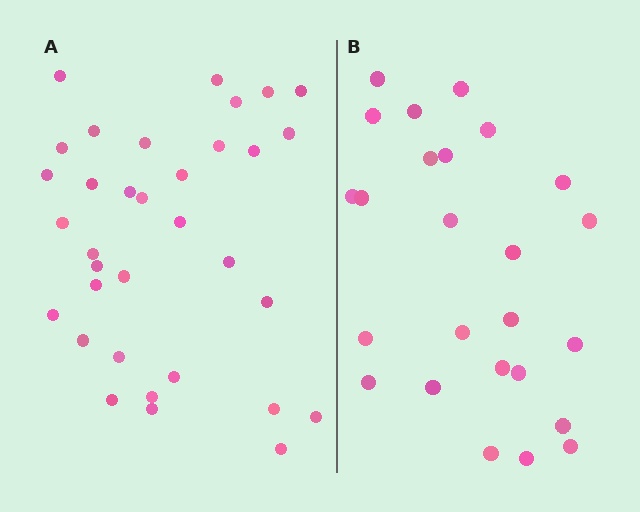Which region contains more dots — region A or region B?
Region A (the left region) has more dots.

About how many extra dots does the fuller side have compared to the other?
Region A has roughly 8 or so more dots than region B.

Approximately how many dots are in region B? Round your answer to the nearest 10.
About 20 dots. (The exact count is 25, which rounds to 20.)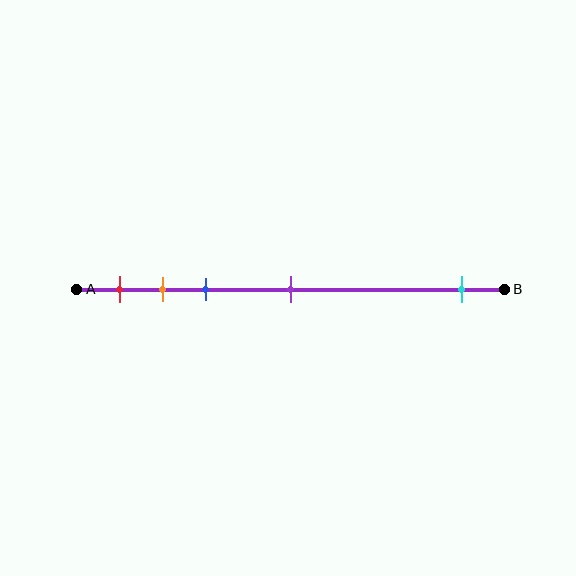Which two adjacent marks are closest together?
The orange and blue marks are the closest adjacent pair.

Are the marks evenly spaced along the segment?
No, the marks are not evenly spaced.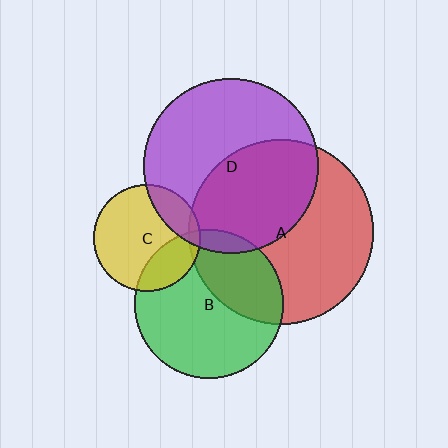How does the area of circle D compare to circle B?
Approximately 1.4 times.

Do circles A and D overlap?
Yes.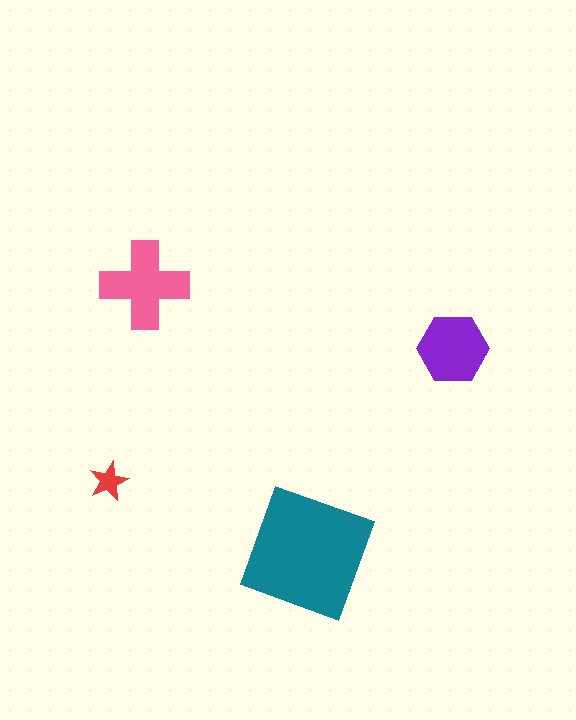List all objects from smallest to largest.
The red star, the purple hexagon, the pink cross, the teal square.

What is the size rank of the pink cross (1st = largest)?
2nd.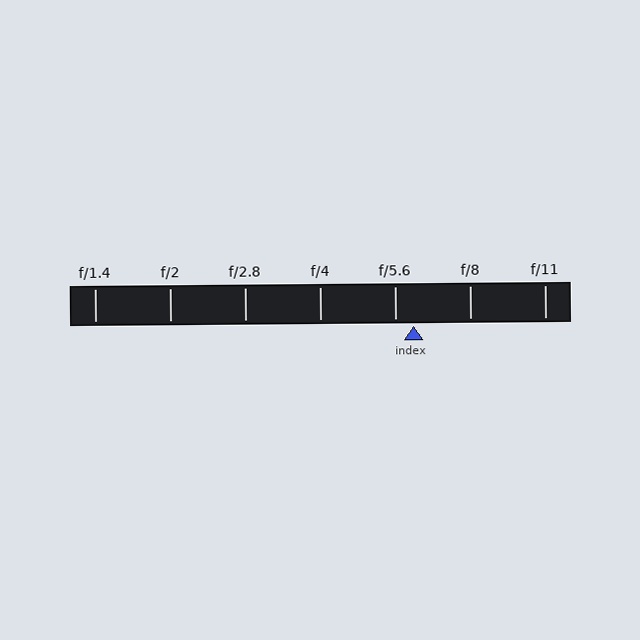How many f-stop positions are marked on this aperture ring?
There are 7 f-stop positions marked.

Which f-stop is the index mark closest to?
The index mark is closest to f/5.6.